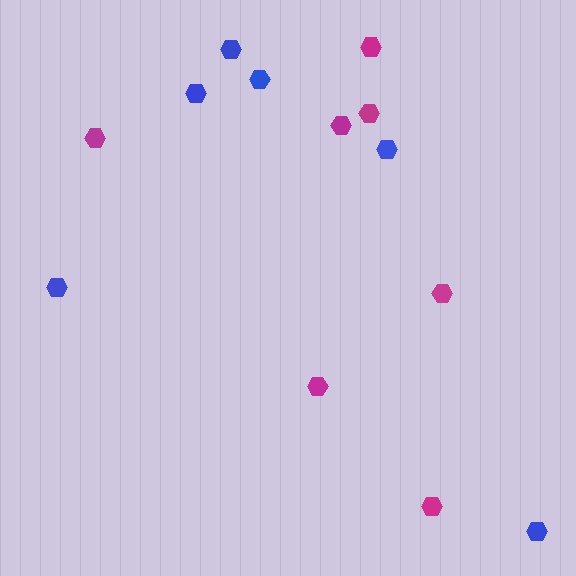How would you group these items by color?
There are 2 groups: one group of magenta hexagons (7) and one group of blue hexagons (6).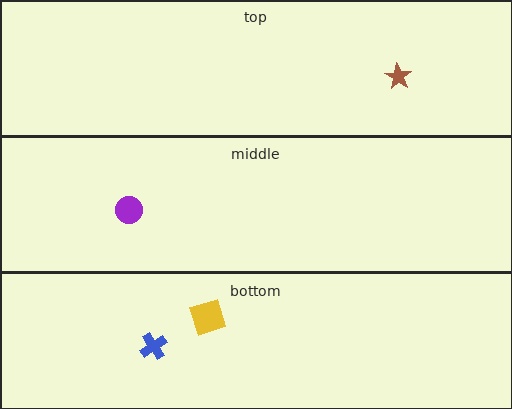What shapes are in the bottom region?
The yellow square, the blue cross.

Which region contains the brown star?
The top region.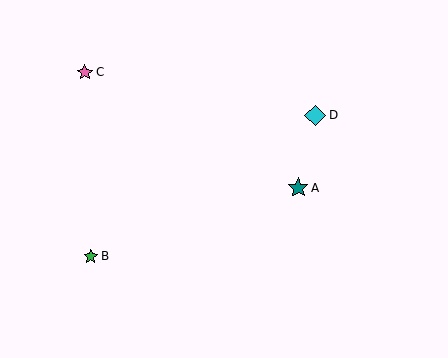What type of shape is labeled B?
Shape B is a green star.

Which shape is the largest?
The cyan diamond (labeled D) is the largest.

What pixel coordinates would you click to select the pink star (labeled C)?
Click at (85, 72) to select the pink star C.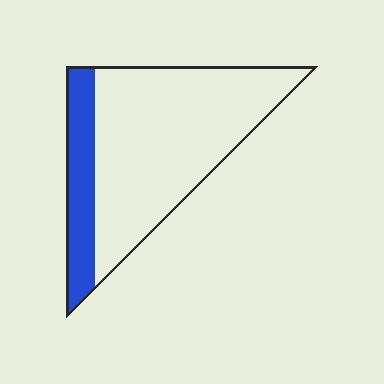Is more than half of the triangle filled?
No.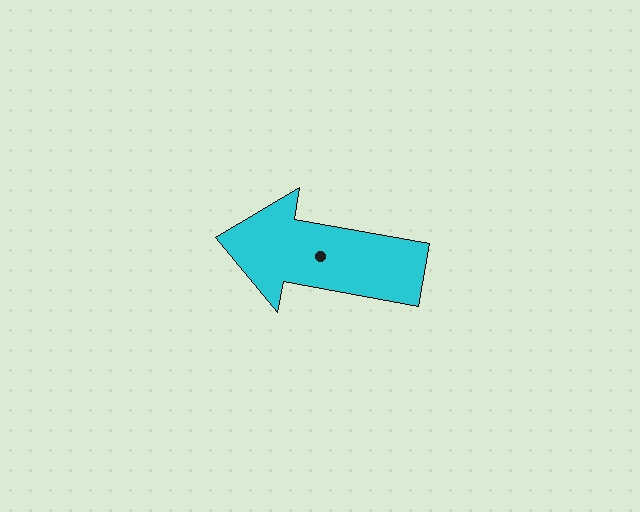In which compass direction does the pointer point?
West.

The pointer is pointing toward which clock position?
Roughly 9 o'clock.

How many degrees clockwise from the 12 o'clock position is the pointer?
Approximately 280 degrees.